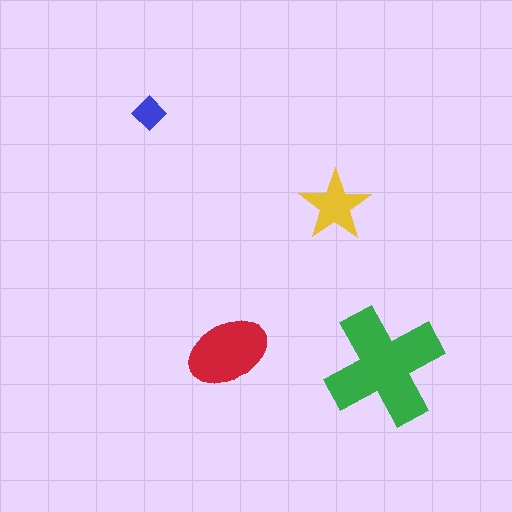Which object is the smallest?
The blue diamond.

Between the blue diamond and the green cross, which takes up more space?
The green cross.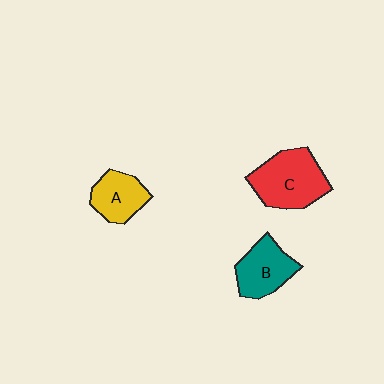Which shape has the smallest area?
Shape A (yellow).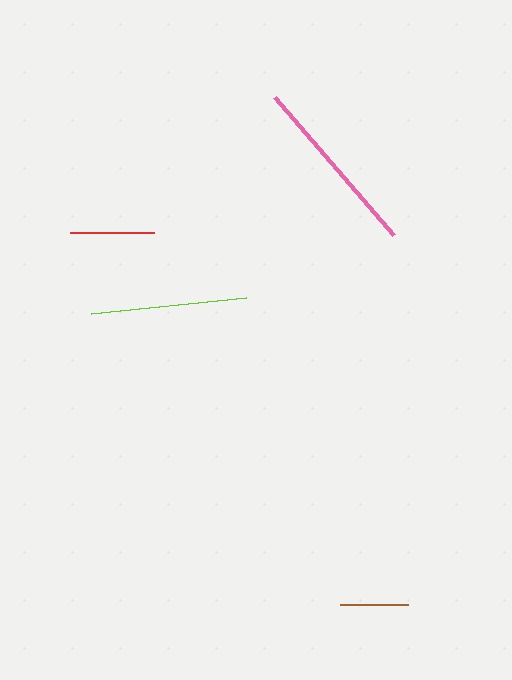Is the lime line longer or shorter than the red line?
The lime line is longer than the red line.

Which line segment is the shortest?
The brown line is the shortest at approximately 68 pixels.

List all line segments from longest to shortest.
From longest to shortest: pink, lime, red, brown.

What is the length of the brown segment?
The brown segment is approximately 68 pixels long.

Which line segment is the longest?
The pink line is the longest at approximately 181 pixels.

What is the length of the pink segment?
The pink segment is approximately 181 pixels long.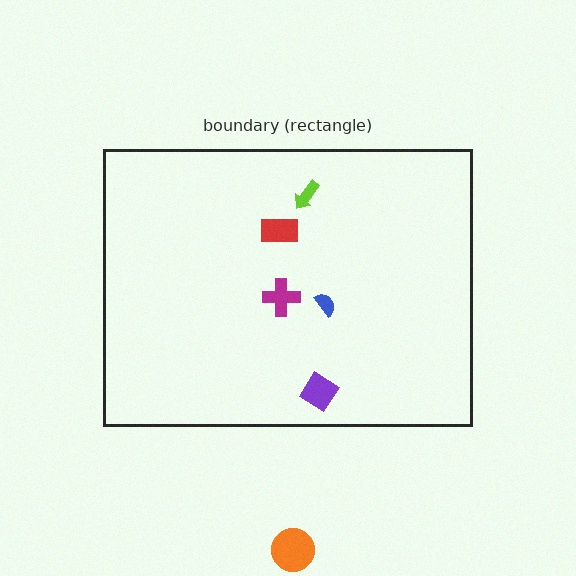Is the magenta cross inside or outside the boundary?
Inside.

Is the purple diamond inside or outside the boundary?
Inside.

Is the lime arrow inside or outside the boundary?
Inside.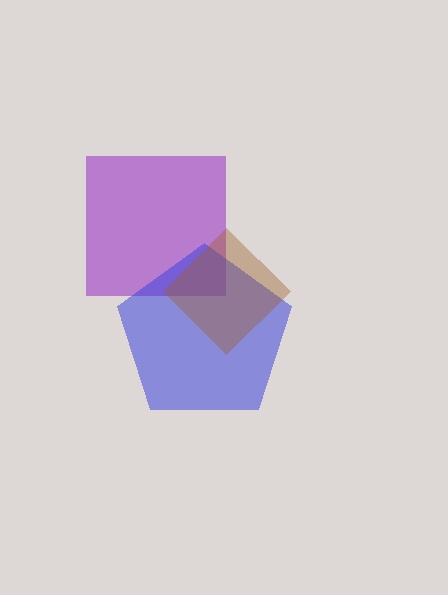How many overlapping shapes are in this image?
There are 3 overlapping shapes in the image.